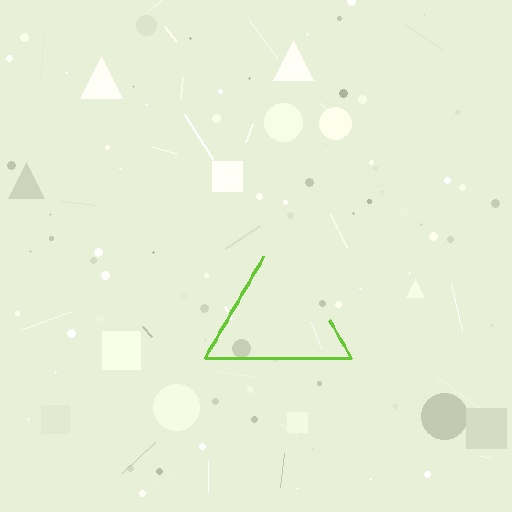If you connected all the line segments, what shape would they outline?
They would outline a triangle.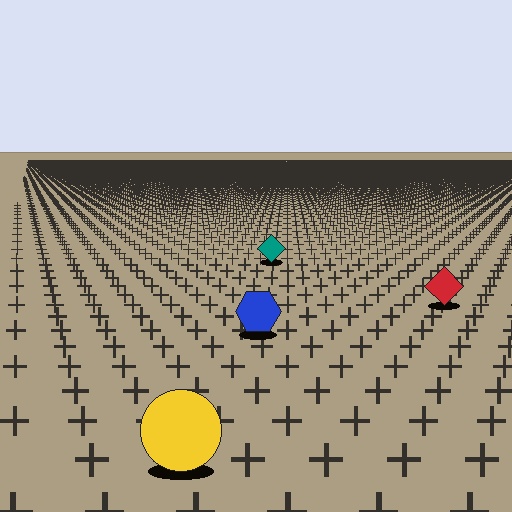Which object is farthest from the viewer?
The teal diamond is farthest from the viewer. It appears smaller and the ground texture around it is denser.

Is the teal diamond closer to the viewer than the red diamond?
No. The red diamond is closer — you can tell from the texture gradient: the ground texture is coarser near it.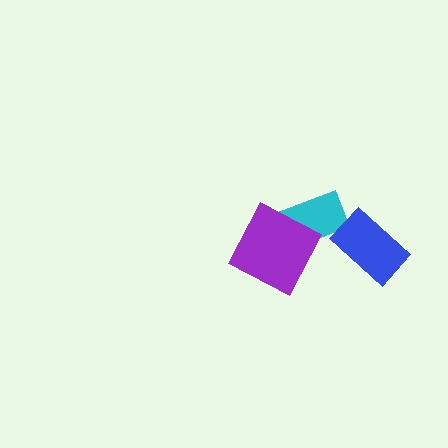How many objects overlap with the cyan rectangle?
1 object overlaps with the cyan rectangle.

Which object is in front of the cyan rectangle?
The purple diamond is in front of the cyan rectangle.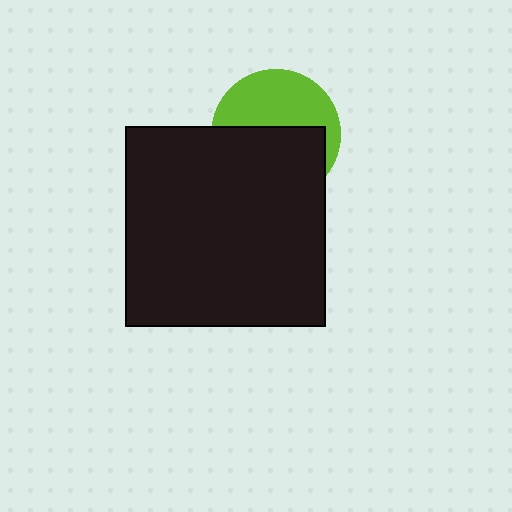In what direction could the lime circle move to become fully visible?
The lime circle could move up. That would shift it out from behind the black square entirely.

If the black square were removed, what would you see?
You would see the complete lime circle.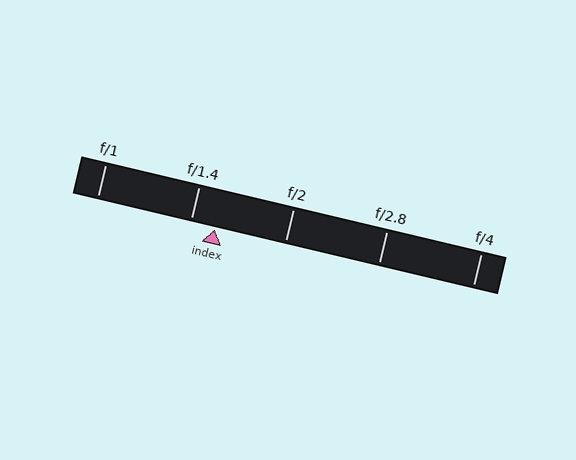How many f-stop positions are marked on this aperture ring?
There are 5 f-stop positions marked.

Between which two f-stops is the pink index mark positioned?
The index mark is between f/1.4 and f/2.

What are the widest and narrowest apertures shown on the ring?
The widest aperture shown is f/1 and the narrowest is f/4.